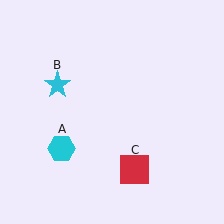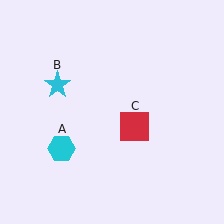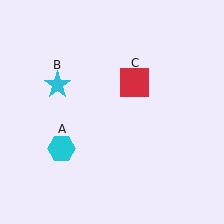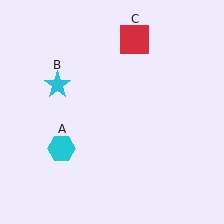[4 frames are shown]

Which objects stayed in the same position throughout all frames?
Cyan hexagon (object A) and cyan star (object B) remained stationary.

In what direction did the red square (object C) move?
The red square (object C) moved up.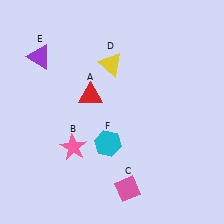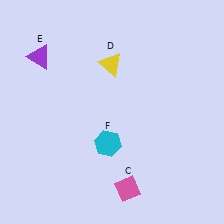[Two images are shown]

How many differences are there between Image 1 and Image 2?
There are 2 differences between the two images.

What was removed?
The pink star (B), the red triangle (A) were removed in Image 2.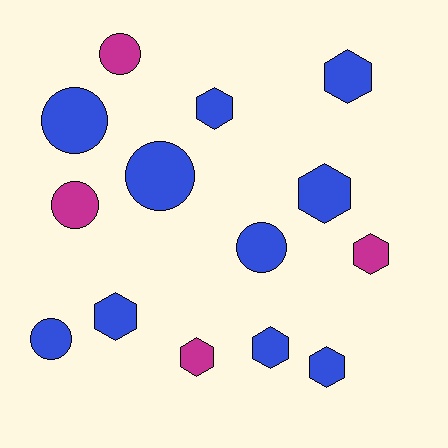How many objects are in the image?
There are 14 objects.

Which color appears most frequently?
Blue, with 10 objects.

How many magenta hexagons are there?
There are 2 magenta hexagons.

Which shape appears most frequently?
Hexagon, with 8 objects.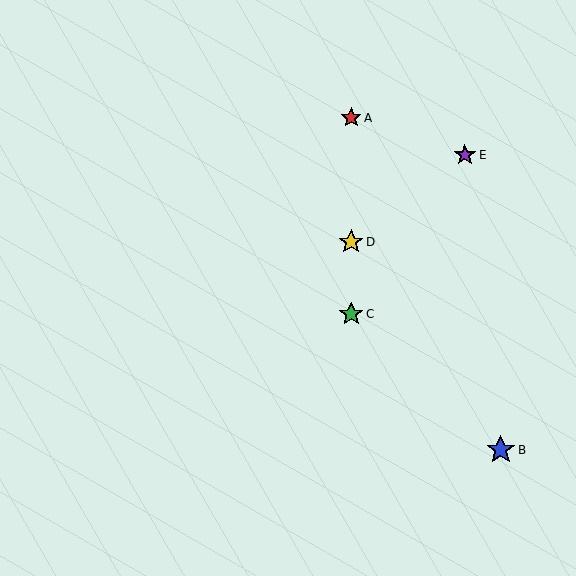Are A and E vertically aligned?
No, A is at x≈351 and E is at x≈465.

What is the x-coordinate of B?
Object B is at x≈501.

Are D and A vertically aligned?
Yes, both are at x≈351.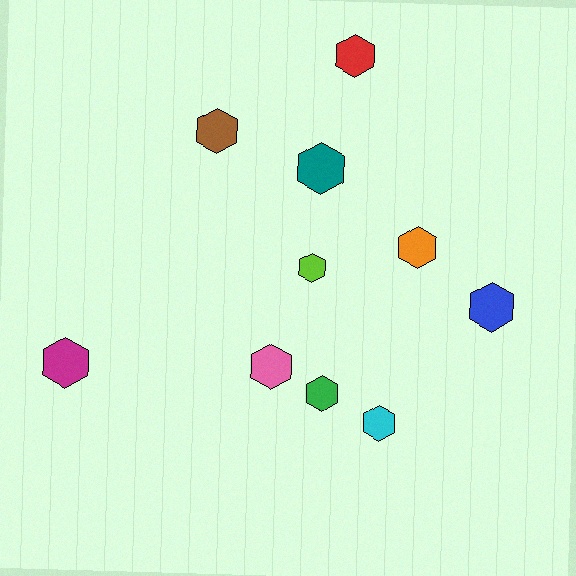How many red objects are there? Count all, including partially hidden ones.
There is 1 red object.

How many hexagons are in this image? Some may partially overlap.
There are 10 hexagons.